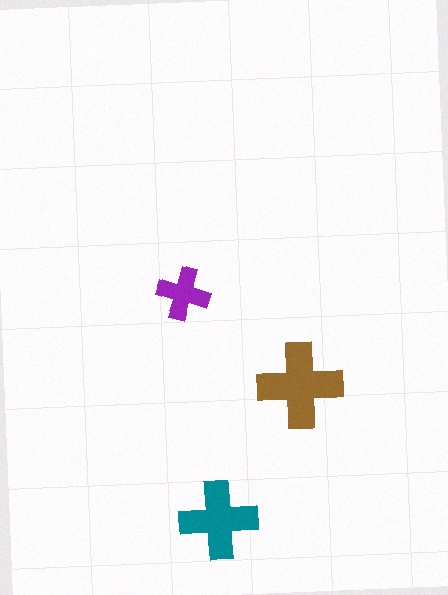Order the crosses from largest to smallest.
the brown one, the teal one, the purple one.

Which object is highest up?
The purple cross is topmost.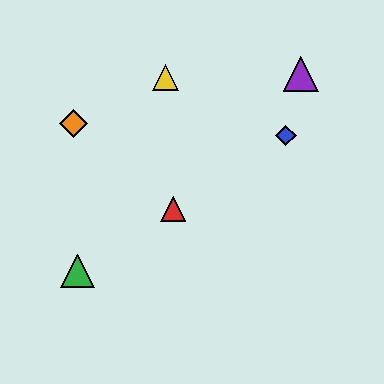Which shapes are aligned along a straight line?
The red triangle, the blue diamond, the green triangle are aligned along a straight line.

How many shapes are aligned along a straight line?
3 shapes (the red triangle, the blue diamond, the green triangle) are aligned along a straight line.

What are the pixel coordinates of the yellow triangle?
The yellow triangle is at (165, 78).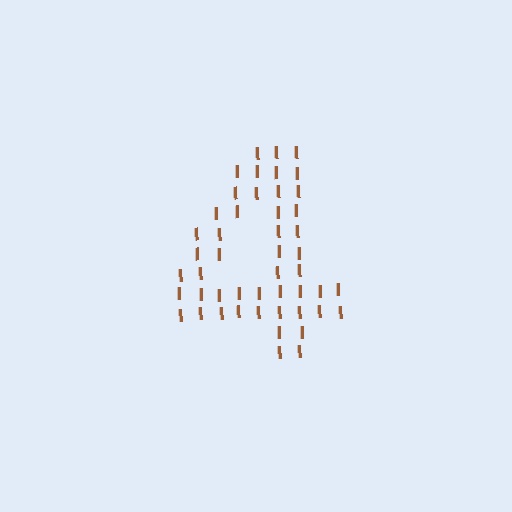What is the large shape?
The large shape is the digit 4.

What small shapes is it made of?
It is made of small letter I's.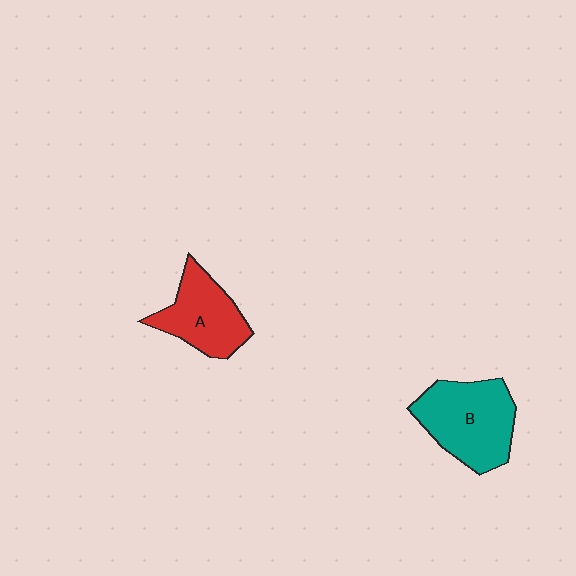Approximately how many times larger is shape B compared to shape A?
Approximately 1.3 times.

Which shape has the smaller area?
Shape A (red).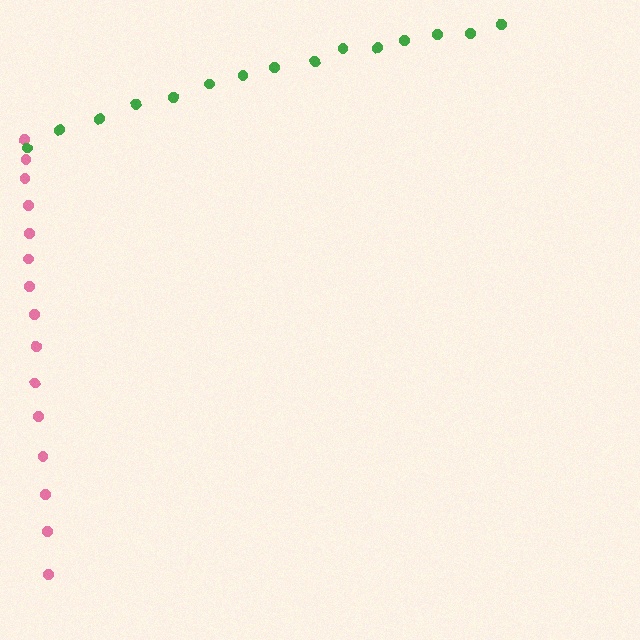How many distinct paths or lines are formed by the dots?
There are 2 distinct paths.